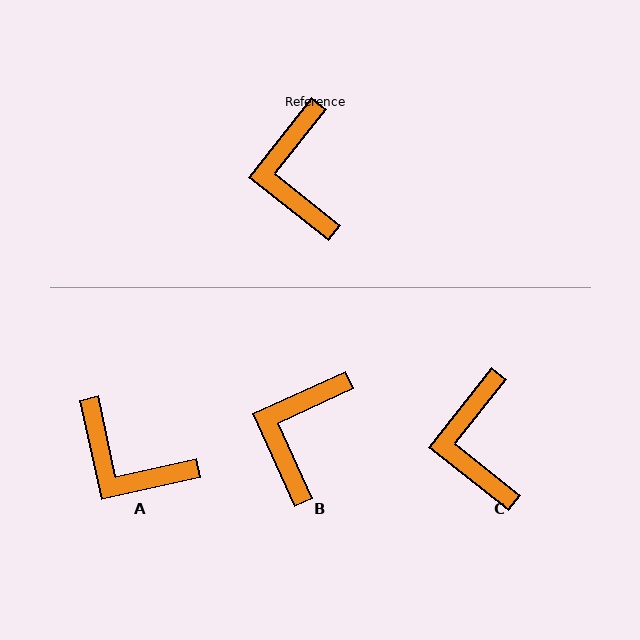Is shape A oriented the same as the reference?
No, it is off by about 51 degrees.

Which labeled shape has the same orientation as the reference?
C.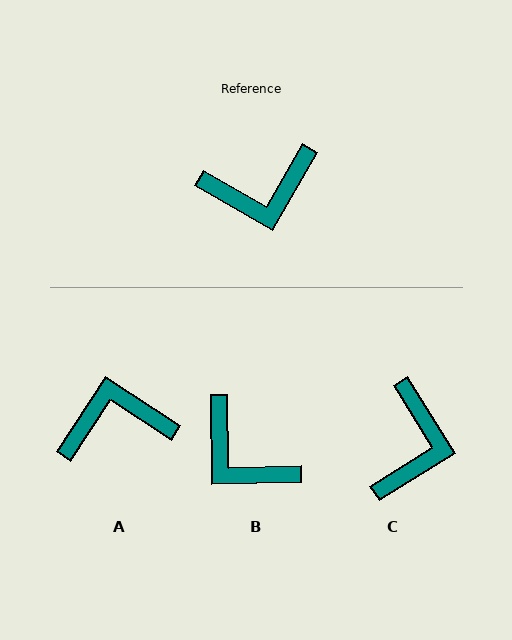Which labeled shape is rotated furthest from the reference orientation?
A, about 177 degrees away.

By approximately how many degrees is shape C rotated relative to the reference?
Approximately 62 degrees counter-clockwise.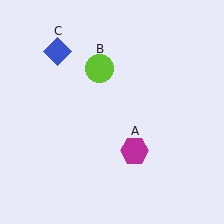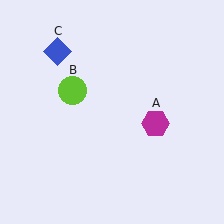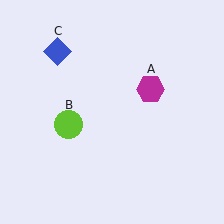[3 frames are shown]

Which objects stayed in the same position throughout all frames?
Blue diamond (object C) remained stationary.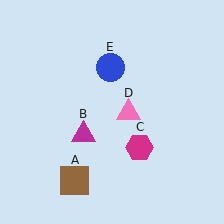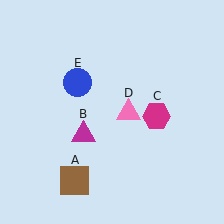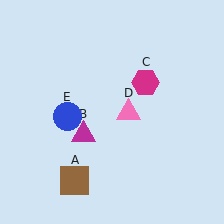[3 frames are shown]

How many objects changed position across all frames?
2 objects changed position: magenta hexagon (object C), blue circle (object E).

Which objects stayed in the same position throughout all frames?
Brown square (object A) and magenta triangle (object B) and pink triangle (object D) remained stationary.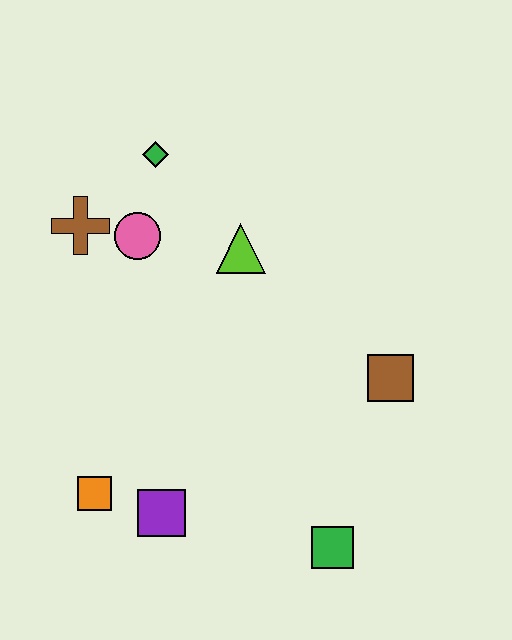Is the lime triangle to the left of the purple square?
No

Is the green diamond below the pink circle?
No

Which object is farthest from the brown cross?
The green square is farthest from the brown cross.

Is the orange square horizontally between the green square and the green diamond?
No